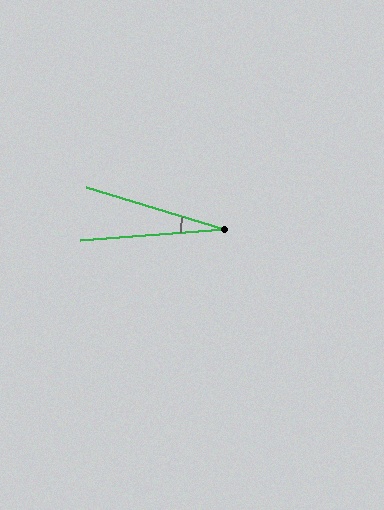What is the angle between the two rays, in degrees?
Approximately 21 degrees.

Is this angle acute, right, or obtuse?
It is acute.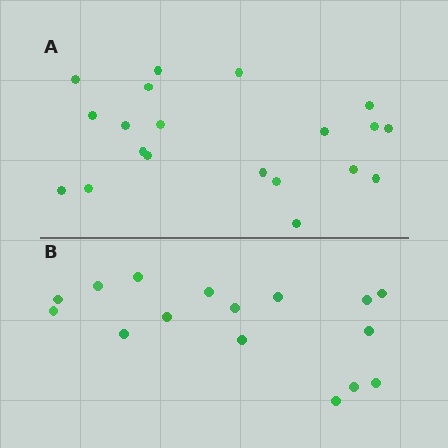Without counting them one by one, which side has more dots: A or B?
Region A (the top region) has more dots.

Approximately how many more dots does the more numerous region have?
Region A has about 4 more dots than region B.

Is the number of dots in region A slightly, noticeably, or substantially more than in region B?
Region A has noticeably more, but not dramatically so. The ratio is roughly 1.2 to 1.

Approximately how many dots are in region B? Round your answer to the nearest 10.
About 20 dots. (The exact count is 16, which rounds to 20.)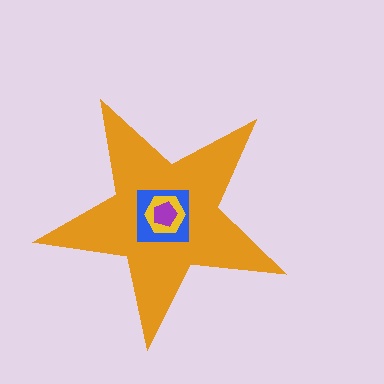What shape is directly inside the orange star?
The blue square.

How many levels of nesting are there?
4.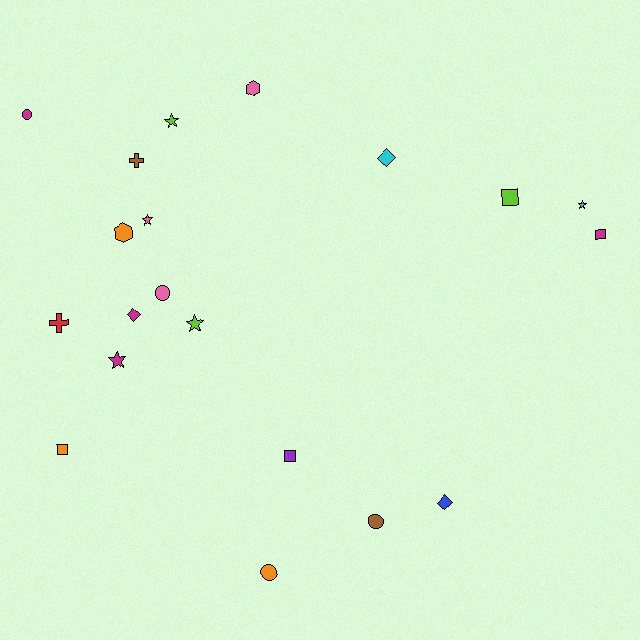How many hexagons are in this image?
There are 2 hexagons.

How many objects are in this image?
There are 20 objects.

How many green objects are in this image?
There are no green objects.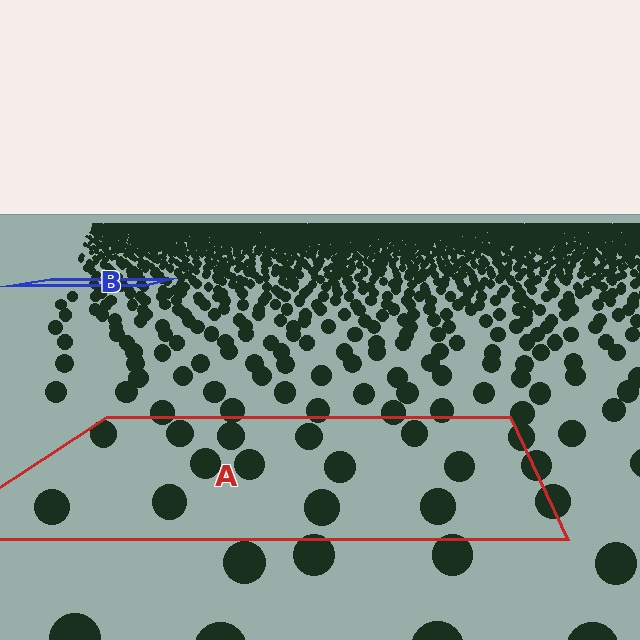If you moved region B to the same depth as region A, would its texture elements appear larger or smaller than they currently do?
They would appear larger. At a closer depth, the same texture elements are projected at a bigger on-screen size.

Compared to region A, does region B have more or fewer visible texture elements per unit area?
Region B has more texture elements per unit area — they are packed more densely because it is farther away.